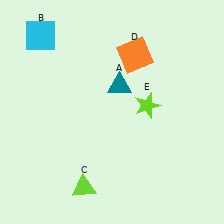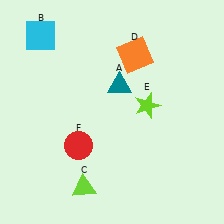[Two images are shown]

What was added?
A red circle (F) was added in Image 2.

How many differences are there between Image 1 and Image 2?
There is 1 difference between the two images.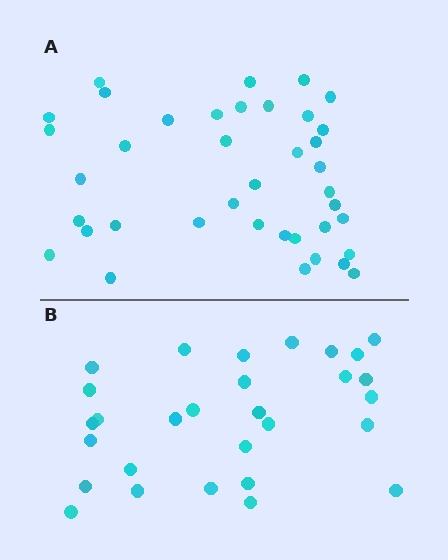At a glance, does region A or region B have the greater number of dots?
Region A (the top region) has more dots.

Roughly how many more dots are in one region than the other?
Region A has roughly 10 or so more dots than region B.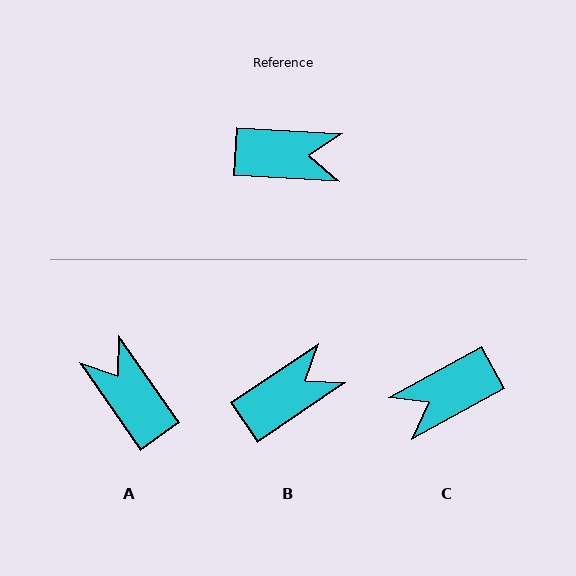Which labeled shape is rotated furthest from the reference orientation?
C, about 148 degrees away.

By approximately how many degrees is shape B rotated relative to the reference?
Approximately 37 degrees counter-clockwise.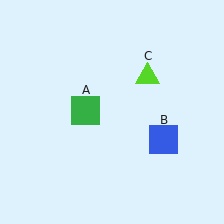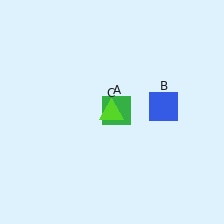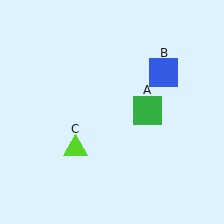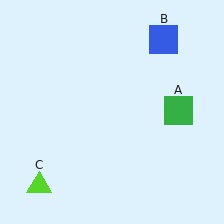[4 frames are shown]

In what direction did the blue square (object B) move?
The blue square (object B) moved up.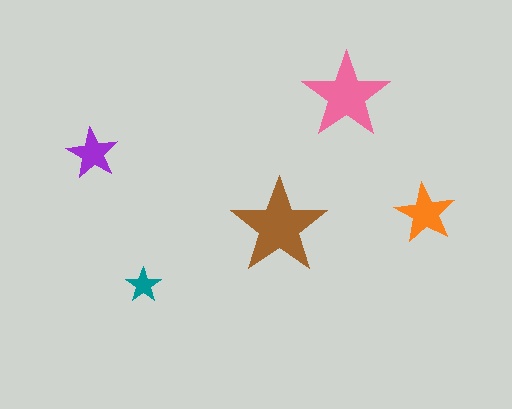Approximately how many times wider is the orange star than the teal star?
About 1.5 times wider.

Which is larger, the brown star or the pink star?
The brown one.